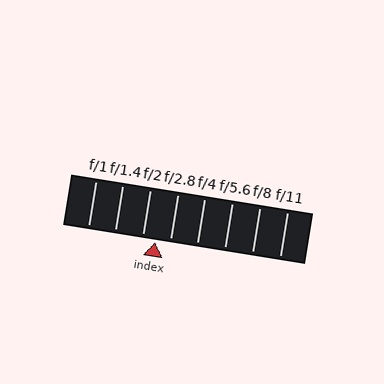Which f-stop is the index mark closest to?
The index mark is closest to f/2.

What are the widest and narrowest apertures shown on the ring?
The widest aperture shown is f/1 and the narrowest is f/11.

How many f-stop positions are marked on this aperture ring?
There are 8 f-stop positions marked.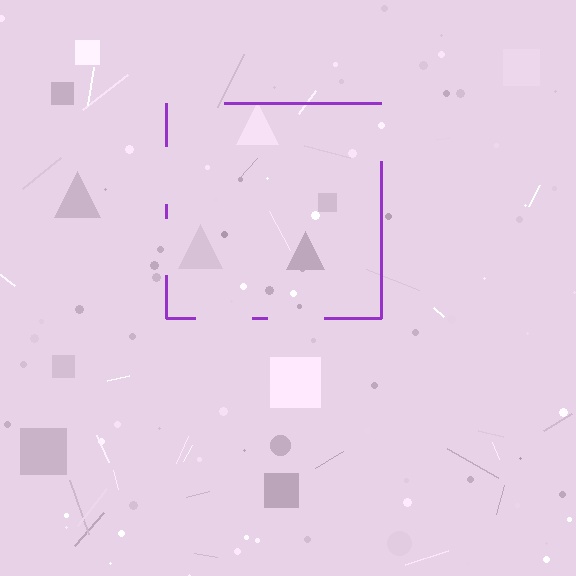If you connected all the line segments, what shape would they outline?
They would outline a square.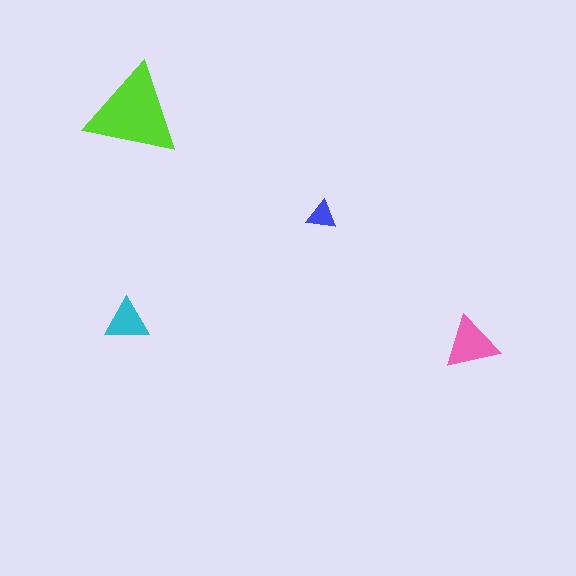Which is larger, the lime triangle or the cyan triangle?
The lime one.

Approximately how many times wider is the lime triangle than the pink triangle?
About 1.5 times wider.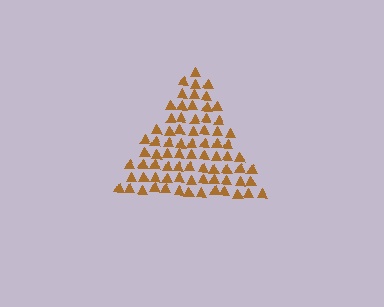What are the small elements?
The small elements are triangles.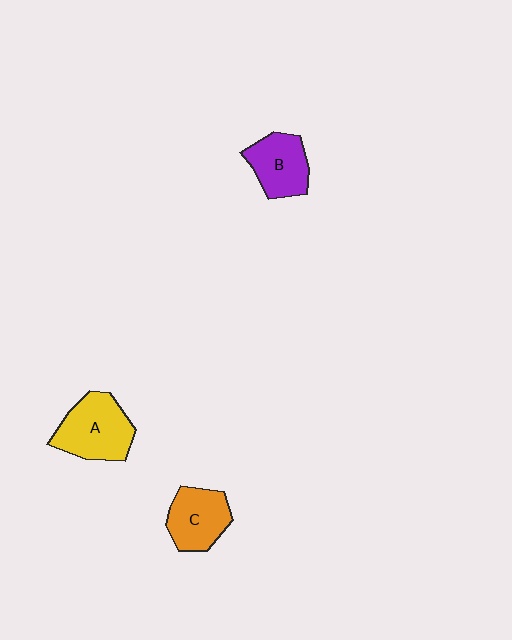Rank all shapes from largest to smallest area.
From largest to smallest: A (yellow), C (orange), B (purple).